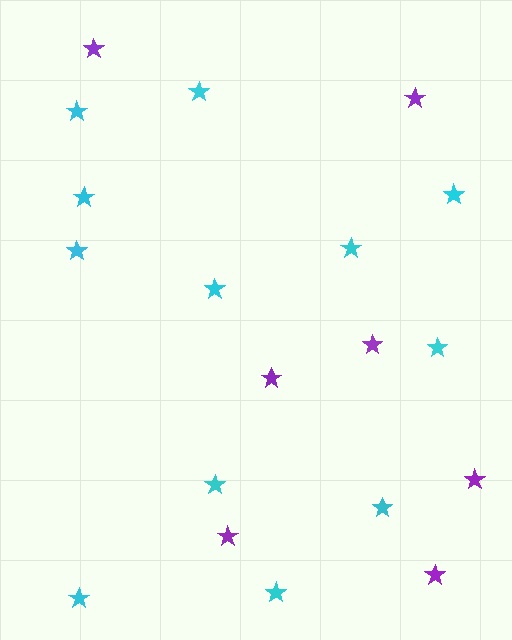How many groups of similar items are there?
There are 2 groups: one group of purple stars (7) and one group of cyan stars (12).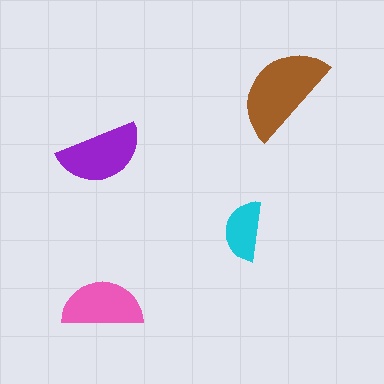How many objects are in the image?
There are 4 objects in the image.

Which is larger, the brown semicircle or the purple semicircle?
The brown one.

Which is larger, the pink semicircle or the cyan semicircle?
The pink one.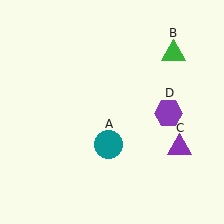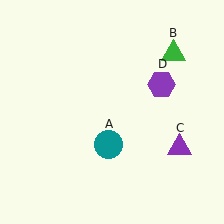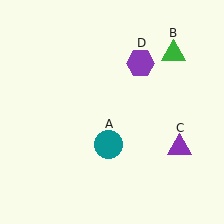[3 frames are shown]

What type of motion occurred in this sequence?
The purple hexagon (object D) rotated counterclockwise around the center of the scene.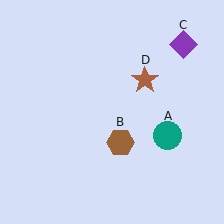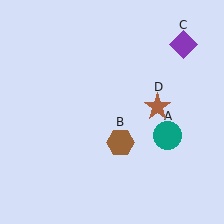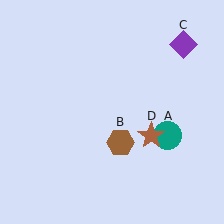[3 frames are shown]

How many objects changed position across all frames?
1 object changed position: brown star (object D).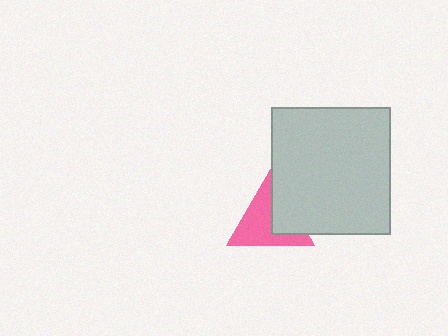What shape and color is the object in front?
The object in front is a light gray rectangle.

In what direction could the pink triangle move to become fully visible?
The pink triangle could move left. That would shift it out from behind the light gray rectangle entirely.